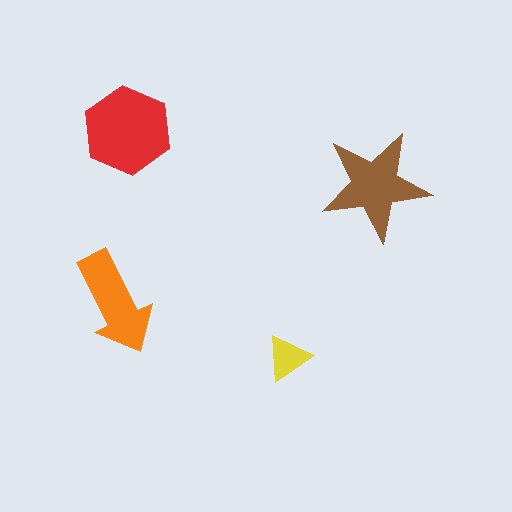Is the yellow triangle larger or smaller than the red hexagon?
Smaller.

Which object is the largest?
The red hexagon.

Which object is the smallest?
The yellow triangle.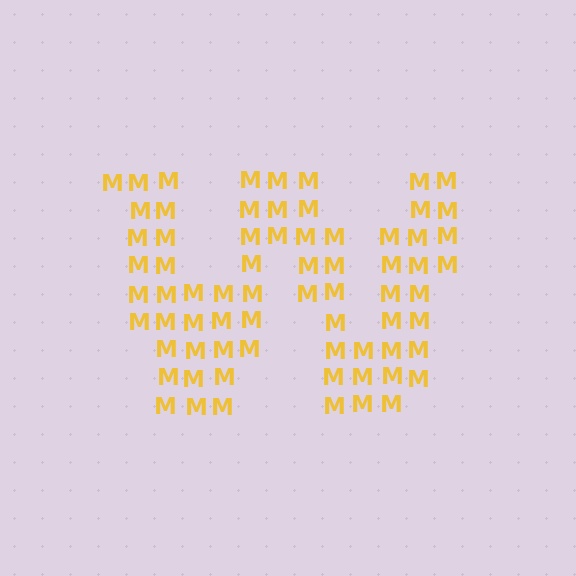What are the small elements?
The small elements are letter M's.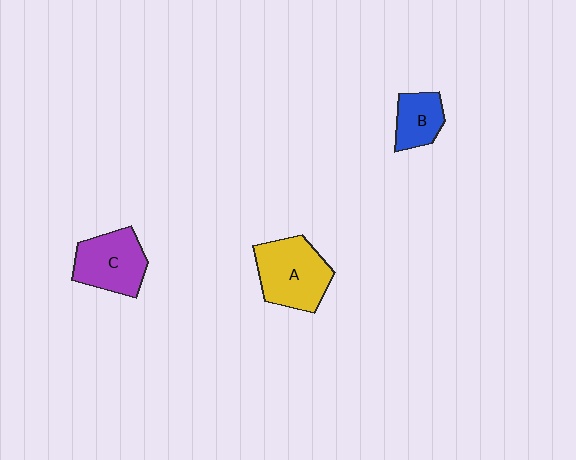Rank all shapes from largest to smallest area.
From largest to smallest: A (yellow), C (purple), B (blue).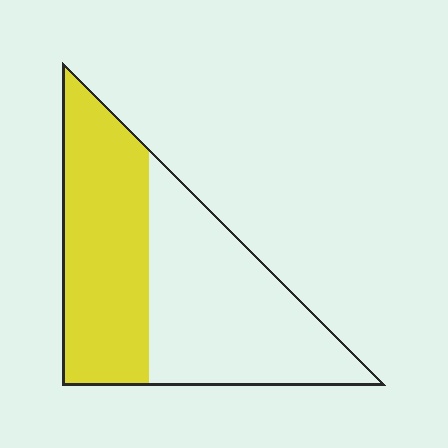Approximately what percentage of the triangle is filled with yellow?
Approximately 45%.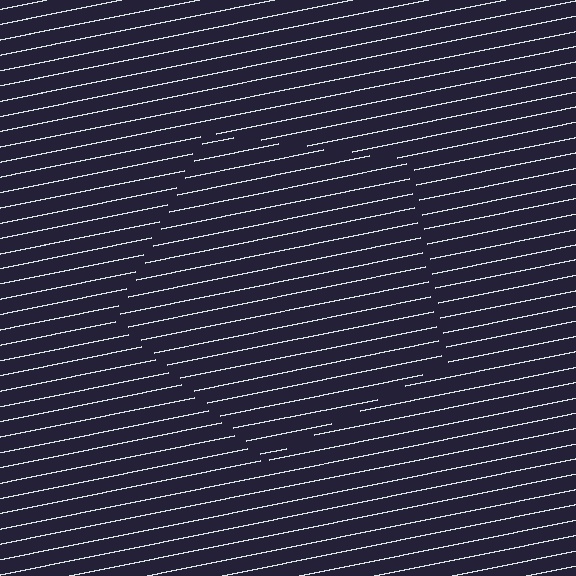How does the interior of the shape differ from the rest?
The interior of the shape contains the same grating, shifted by half a period — the contour is defined by the phase discontinuity where line-ends from the inner and outer gratings abut.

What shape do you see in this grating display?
An illusory pentagon. The interior of the shape contains the same grating, shifted by half a period — the contour is defined by the phase discontinuity where line-ends from the inner and outer gratings abut.